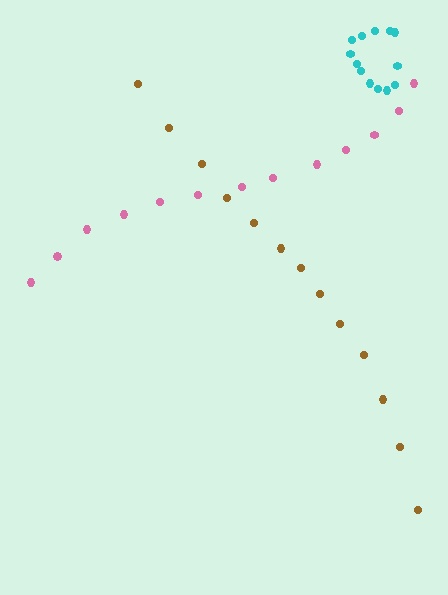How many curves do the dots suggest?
There are 3 distinct paths.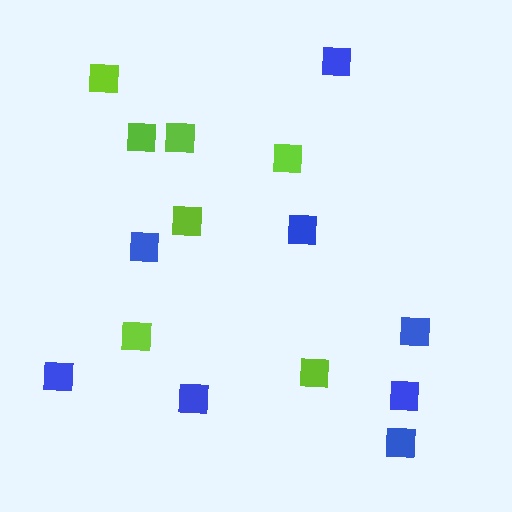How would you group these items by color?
There are 2 groups: one group of blue squares (8) and one group of lime squares (7).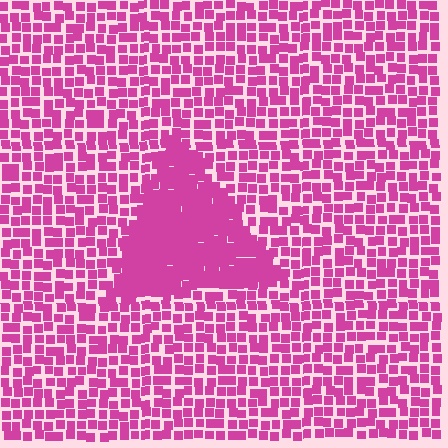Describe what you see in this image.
The image contains small magenta elements arranged at two different densities. A triangle-shaped region is visible where the elements are more densely packed than the surrounding area.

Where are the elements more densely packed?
The elements are more densely packed inside the triangle boundary.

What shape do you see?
I see a triangle.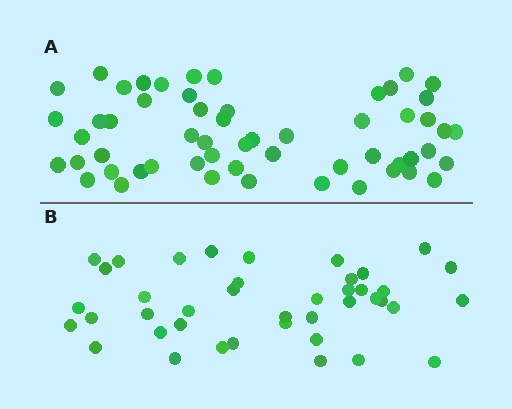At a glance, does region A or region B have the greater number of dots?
Region A (the top region) has more dots.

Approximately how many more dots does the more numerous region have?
Region A has approximately 15 more dots than region B.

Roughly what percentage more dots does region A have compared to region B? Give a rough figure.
About 35% more.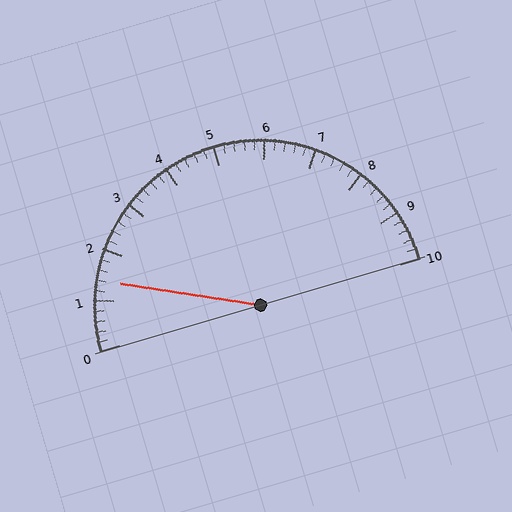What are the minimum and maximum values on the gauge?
The gauge ranges from 0 to 10.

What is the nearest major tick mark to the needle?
The nearest major tick mark is 1.